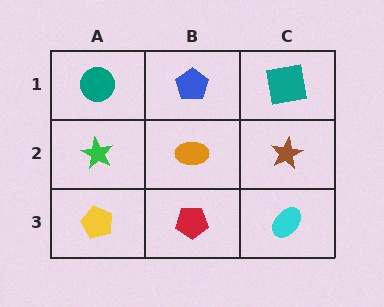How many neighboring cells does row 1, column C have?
2.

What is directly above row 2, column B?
A blue pentagon.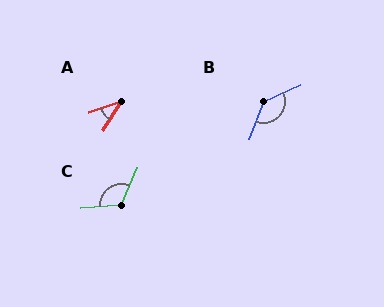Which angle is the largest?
B, at approximately 136 degrees.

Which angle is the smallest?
A, at approximately 38 degrees.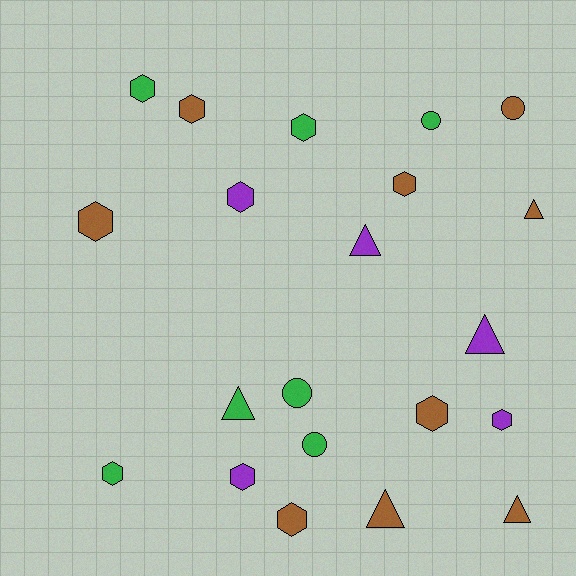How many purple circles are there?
There are no purple circles.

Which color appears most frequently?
Brown, with 9 objects.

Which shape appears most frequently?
Hexagon, with 11 objects.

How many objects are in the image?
There are 21 objects.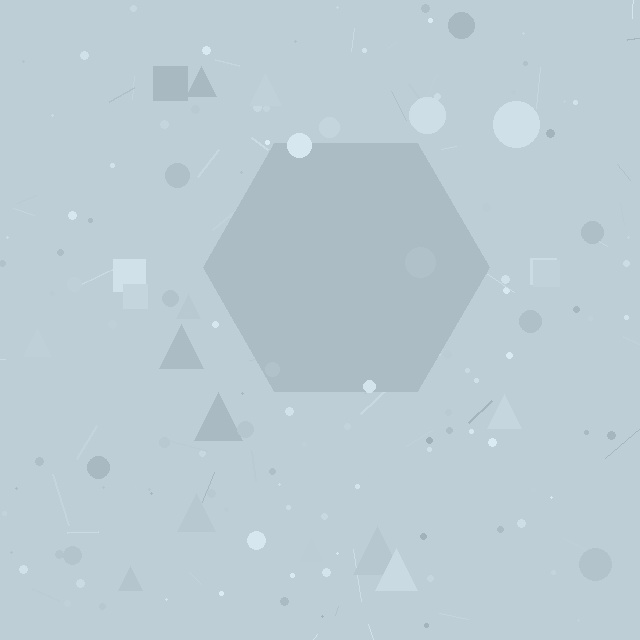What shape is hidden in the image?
A hexagon is hidden in the image.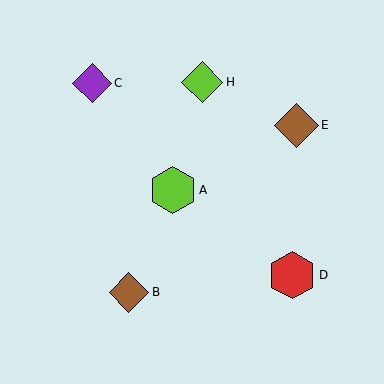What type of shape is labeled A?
Shape A is a lime hexagon.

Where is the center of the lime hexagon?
The center of the lime hexagon is at (173, 190).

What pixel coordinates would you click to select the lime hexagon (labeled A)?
Click at (173, 190) to select the lime hexagon A.